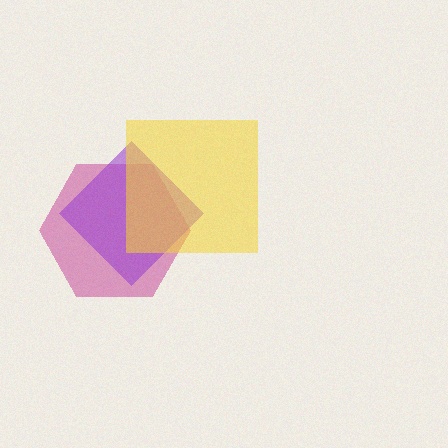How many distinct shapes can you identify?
There are 3 distinct shapes: a magenta hexagon, a purple diamond, a yellow square.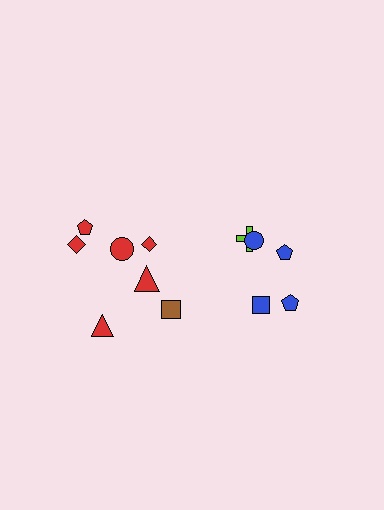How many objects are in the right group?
There are 5 objects.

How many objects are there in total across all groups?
There are 12 objects.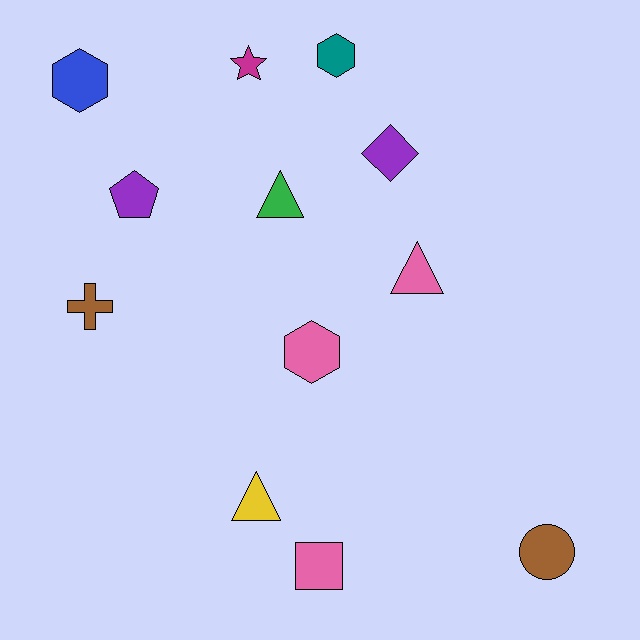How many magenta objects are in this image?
There is 1 magenta object.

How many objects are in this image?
There are 12 objects.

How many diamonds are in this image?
There is 1 diamond.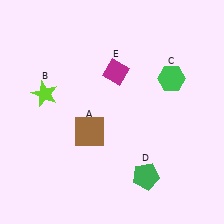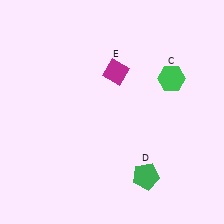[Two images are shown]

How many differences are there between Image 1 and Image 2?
There are 2 differences between the two images.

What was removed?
The brown square (A), the lime star (B) were removed in Image 2.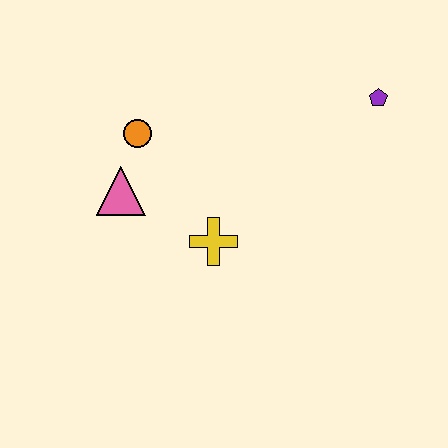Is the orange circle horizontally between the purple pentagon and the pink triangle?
Yes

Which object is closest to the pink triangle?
The orange circle is closest to the pink triangle.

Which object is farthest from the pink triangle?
The purple pentagon is farthest from the pink triangle.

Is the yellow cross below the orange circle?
Yes